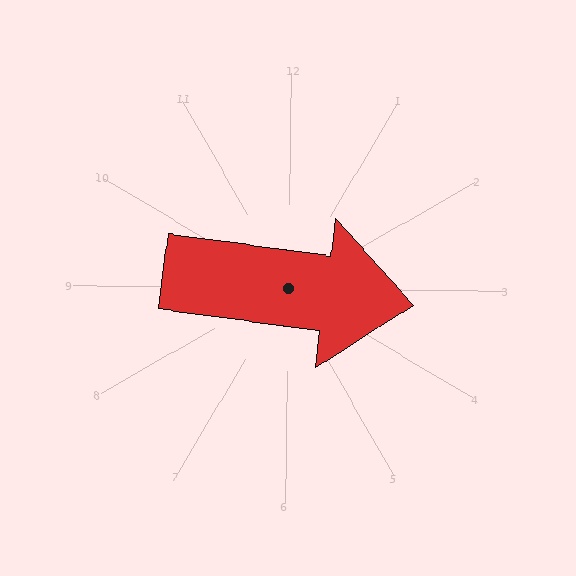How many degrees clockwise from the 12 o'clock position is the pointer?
Approximately 97 degrees.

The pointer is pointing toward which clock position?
Roughly 3 o'clock.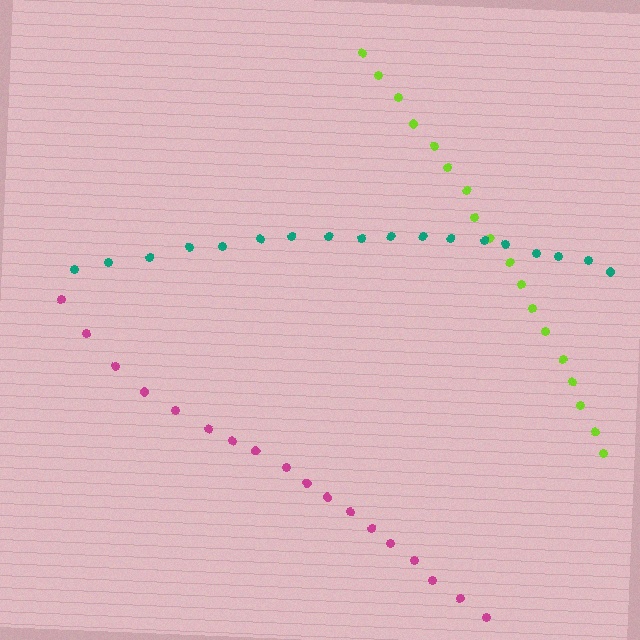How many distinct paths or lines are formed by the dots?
There are 3 distinct paths.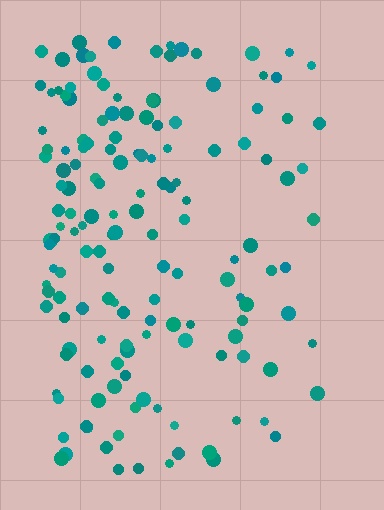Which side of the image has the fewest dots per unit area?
The right.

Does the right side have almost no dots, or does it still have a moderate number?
Still a moderate number, just noticeably fewer than the left.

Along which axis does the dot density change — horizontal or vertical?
Horizontal.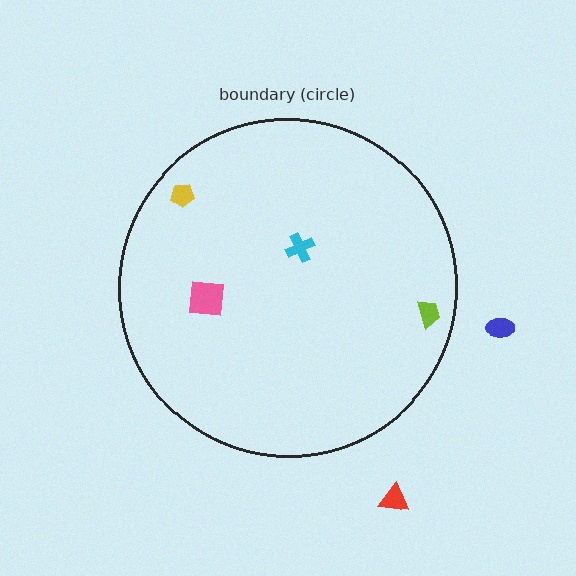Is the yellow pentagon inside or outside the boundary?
Inside.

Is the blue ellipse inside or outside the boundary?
Outside.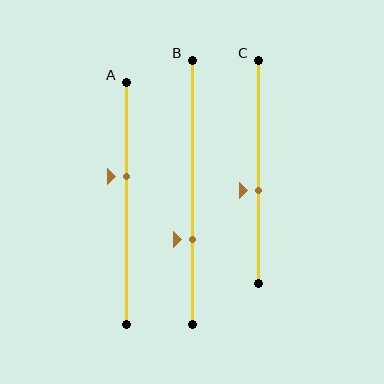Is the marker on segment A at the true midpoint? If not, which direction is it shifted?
No, the marker on segment A is shifted upward by about 11% of the segment length.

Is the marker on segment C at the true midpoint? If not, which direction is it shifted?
No, the marker on segment C is shifted downward by about 8% of the segment length.